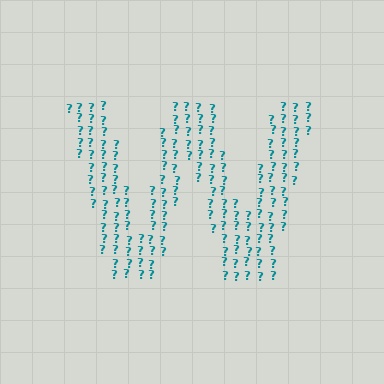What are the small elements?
The small elements are question marks.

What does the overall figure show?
The overall figure shows the letter W.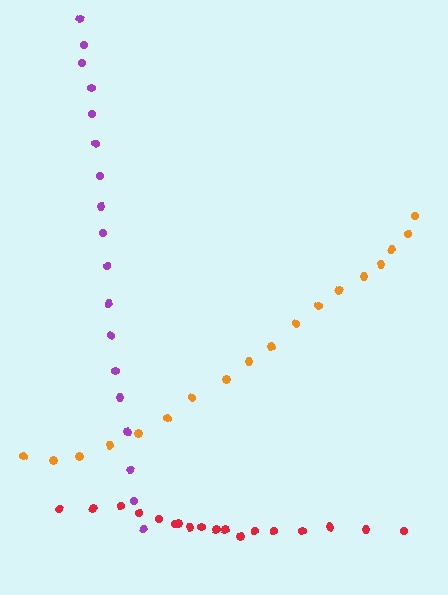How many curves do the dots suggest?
There are 3 distinct paths.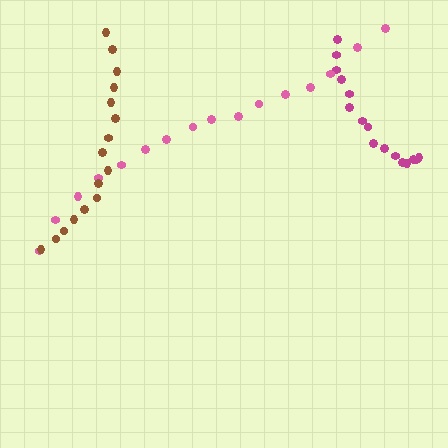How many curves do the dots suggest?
There are 3 distinct paths.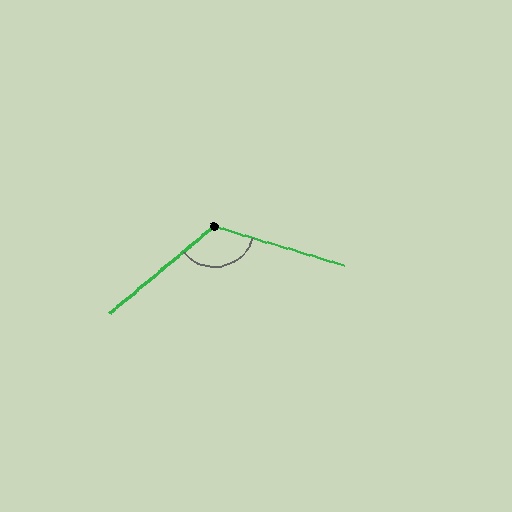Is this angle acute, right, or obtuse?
It is obtuse.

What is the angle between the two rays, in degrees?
Approximately 124 degrees.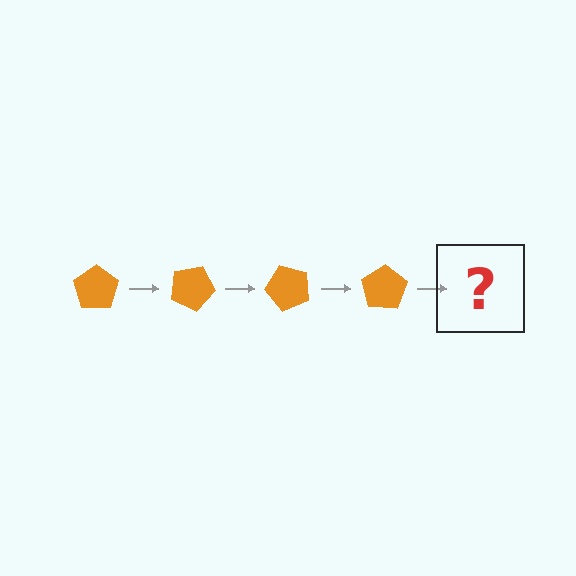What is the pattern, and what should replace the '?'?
The pattern is that the pentagon rotates 25 degrees each step. The '?' should be an orange pentagon rotated 100 degrees.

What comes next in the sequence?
The next element should be an orange pentagon rotated 100 degrees.